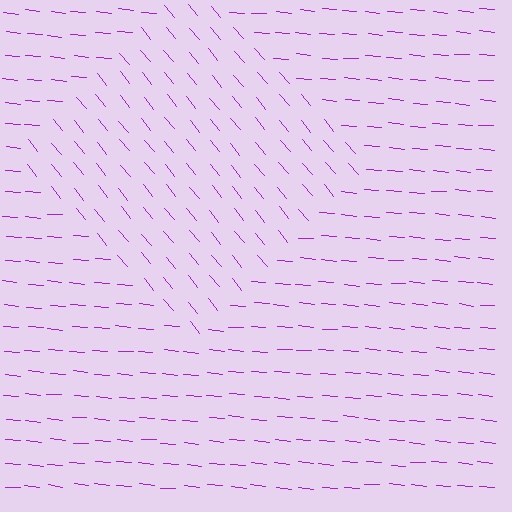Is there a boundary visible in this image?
Yes, there is a texture boundary formed by a change in line orientation.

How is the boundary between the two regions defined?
The boundary is defined purely by a change in line orientation (approximately 45 degrees difference). All lines are the same color and thickness.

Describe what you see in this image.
The image is filled with small purple line segments. A diamond region in the image has lines oriented differently from the surrounding lines, creating a visible texture boundary.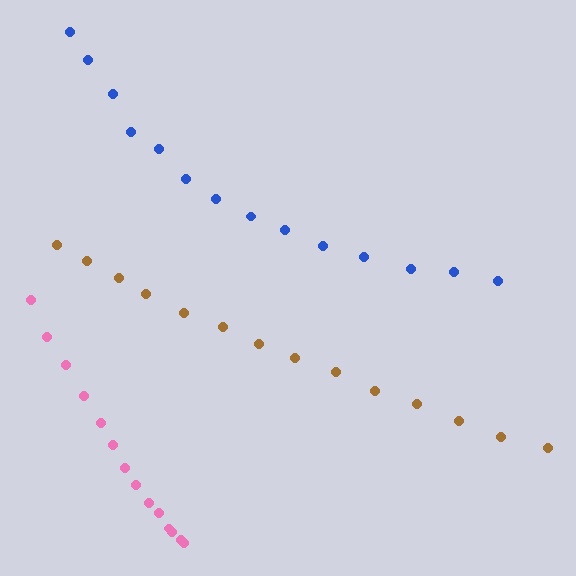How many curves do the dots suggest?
There are 3 distinct paths.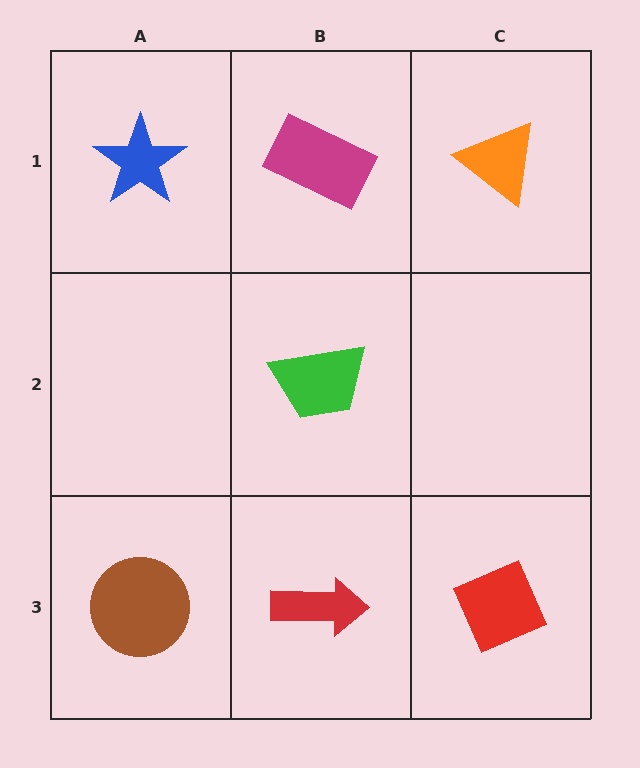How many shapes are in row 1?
3 shapes.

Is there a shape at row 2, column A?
No, that cell is empty.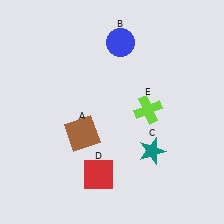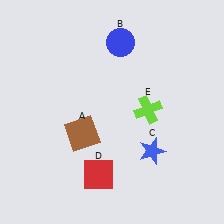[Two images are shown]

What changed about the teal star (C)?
In Image 1, C is teal. In Image 2, it changed to blue.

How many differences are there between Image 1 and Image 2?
There is 1 difference between the two images.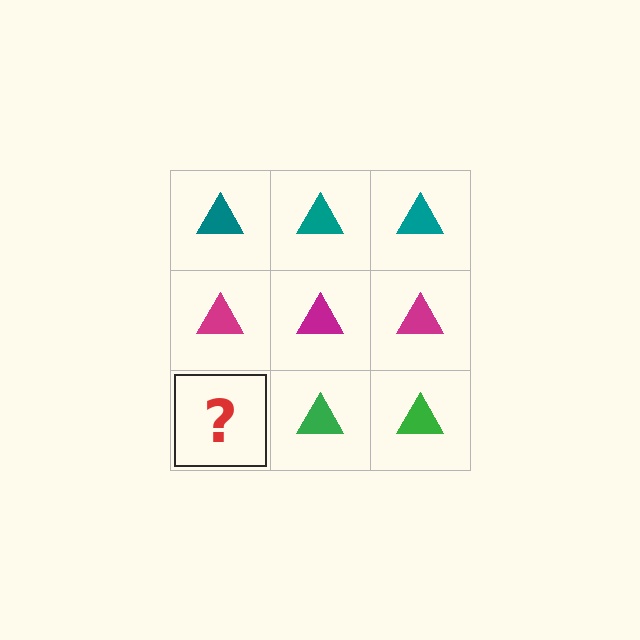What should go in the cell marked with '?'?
The missing cell should contain a green triangle.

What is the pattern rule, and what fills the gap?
The rule is that each row has a consistent color. The gap should be filled with a green triangle.